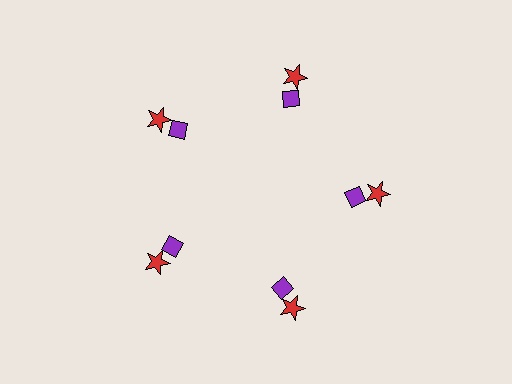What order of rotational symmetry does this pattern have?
This pattern has 5-fold rotational symmetry.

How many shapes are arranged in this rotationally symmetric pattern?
There are 10 shapes, arranged in 5 groups of 2.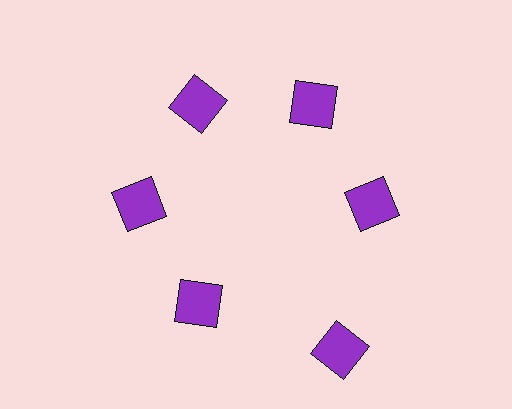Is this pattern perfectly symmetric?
No. The 6 purple squares are arranged in a ring, but one element near the 5 o'clock position is pushed outward from the center, breaking the 6-fold rotational symmetry.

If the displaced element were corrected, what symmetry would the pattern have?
It would have 6-fold rotational symmetry — the pattern would map onto itself every 60 degrees.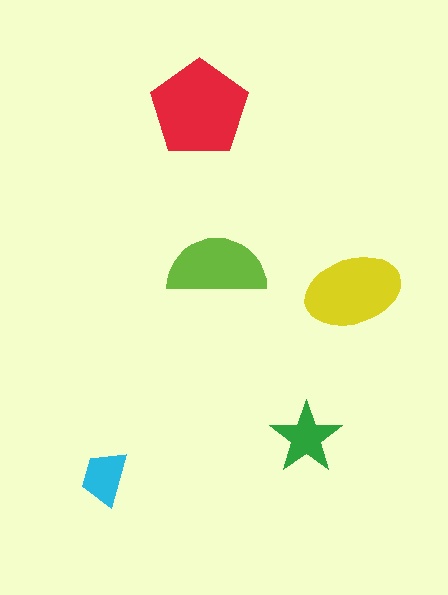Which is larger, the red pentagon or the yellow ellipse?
The red pentagon.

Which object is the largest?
The red pentagon.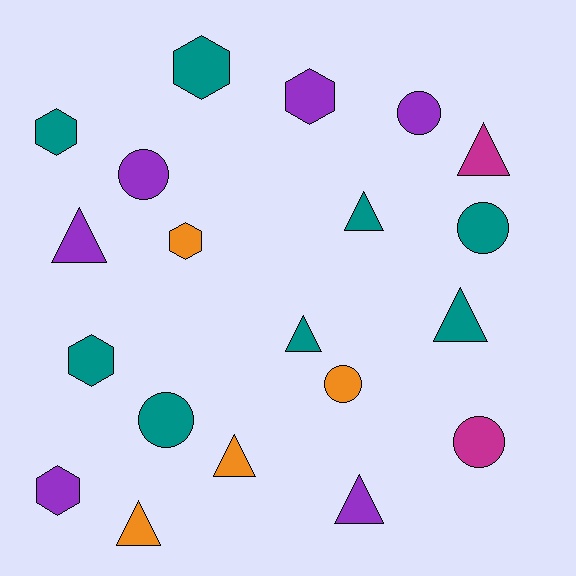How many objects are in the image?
There are 20 objects.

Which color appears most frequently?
Teal, with 8 objects.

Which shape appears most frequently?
Triangle, with 8 objects.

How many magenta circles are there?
There is 1 magenta circle.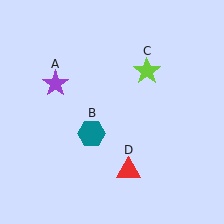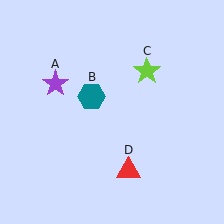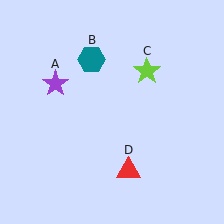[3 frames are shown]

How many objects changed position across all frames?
1 object changed position: teal hexagon (object B).